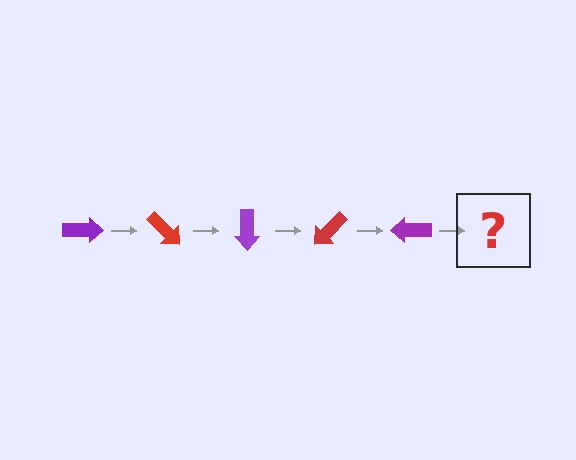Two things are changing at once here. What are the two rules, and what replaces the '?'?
The two rules are that it rotates 45 degrees each step and the color cycles through purple and red. The '?' should be a red arrow, rotated 225 degrees from the start.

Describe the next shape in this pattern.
It should be a red arrow, rotated 225 degrees from the start.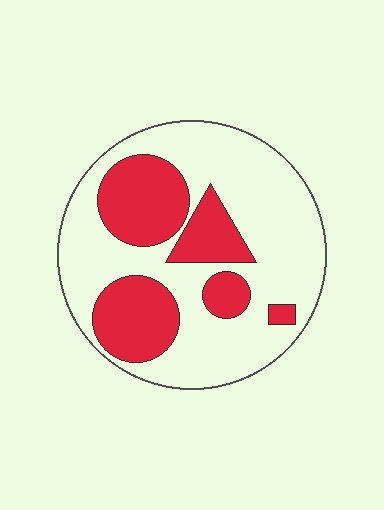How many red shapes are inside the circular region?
5.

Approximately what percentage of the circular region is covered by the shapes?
Approximately 35%.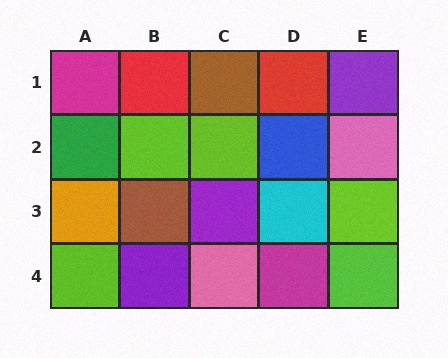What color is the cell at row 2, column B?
Lime.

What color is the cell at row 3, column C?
Purple.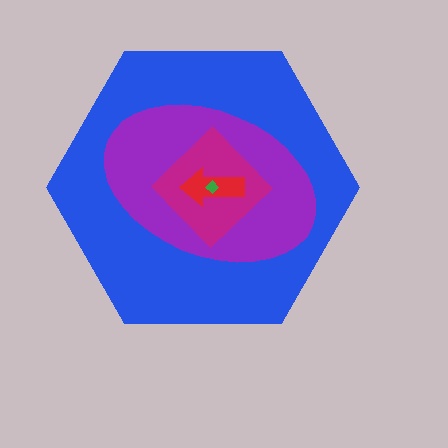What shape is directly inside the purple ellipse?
The magenta diamond.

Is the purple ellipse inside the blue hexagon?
Yes.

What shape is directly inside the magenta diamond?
The red arrow.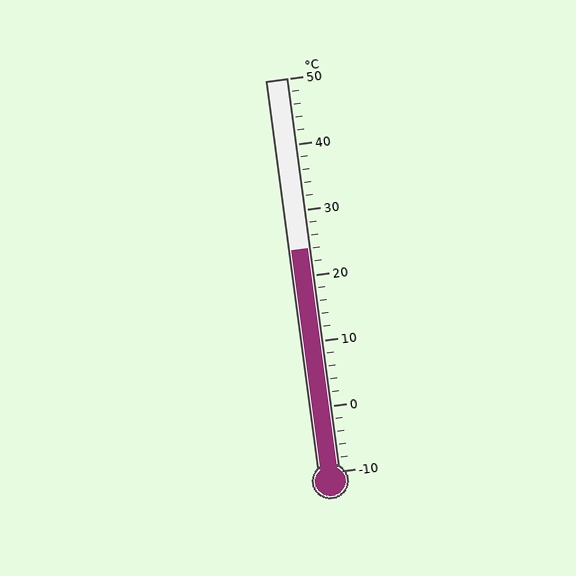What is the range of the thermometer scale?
The thermometer scale ranges from -10°C to 50°C.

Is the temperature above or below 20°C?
The temperature is above 20°C.